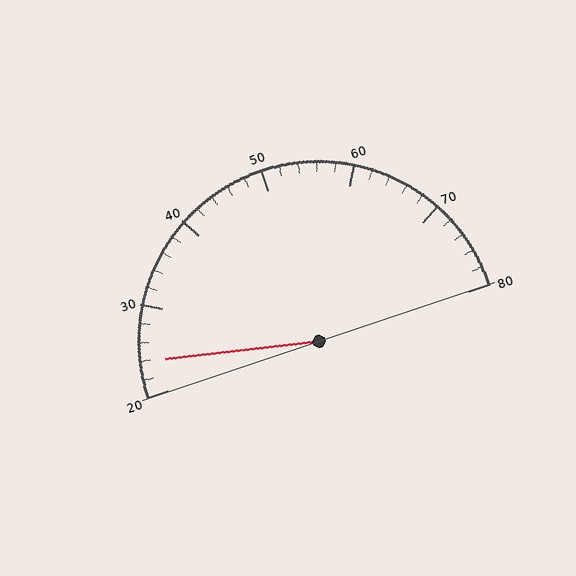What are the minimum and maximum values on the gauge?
The gauge ranges from 20 to 80.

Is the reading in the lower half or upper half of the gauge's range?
The reading is in the lower half of the range (20 to 80).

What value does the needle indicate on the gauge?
The needle indicates approximately 24.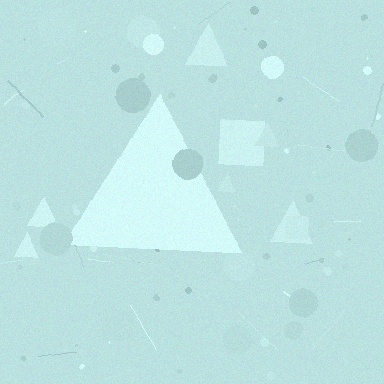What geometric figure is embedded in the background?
A triangle is embedded in the background.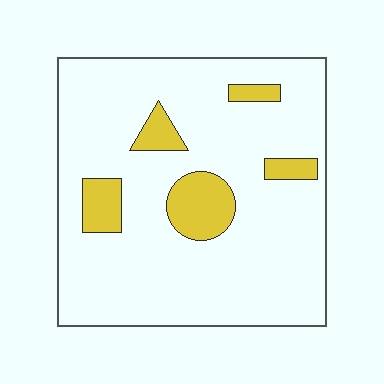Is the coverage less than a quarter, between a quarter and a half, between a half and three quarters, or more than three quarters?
Less than a quarter.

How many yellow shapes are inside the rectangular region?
5.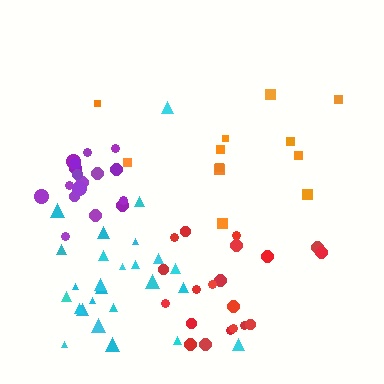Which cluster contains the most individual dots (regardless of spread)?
Cyan (26).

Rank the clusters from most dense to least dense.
purple, cyan, red, orange.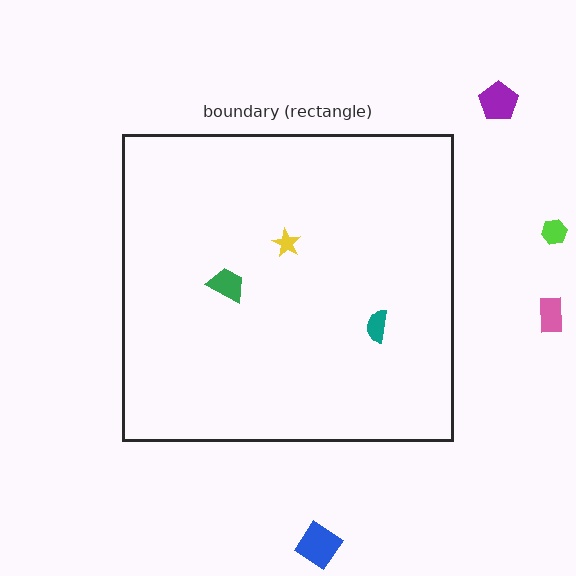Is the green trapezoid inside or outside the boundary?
Inside.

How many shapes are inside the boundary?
3 inside, 4 outside.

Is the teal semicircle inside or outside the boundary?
Inside.